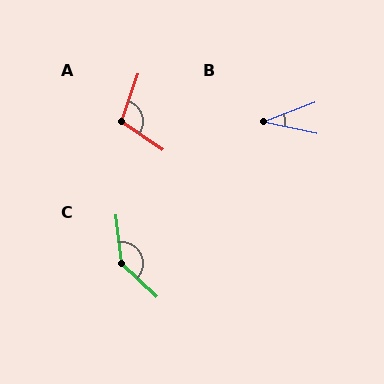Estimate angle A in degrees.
Approximately 105 degrees.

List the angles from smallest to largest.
B (33°), A (105°), C (139°).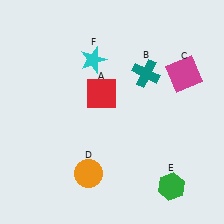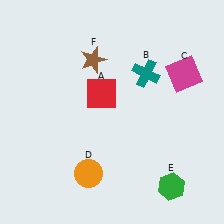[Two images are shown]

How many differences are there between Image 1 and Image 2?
There is 1 difference between the two images.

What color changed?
The star (F) changed from cyan in Image 1 to brown in Image 2.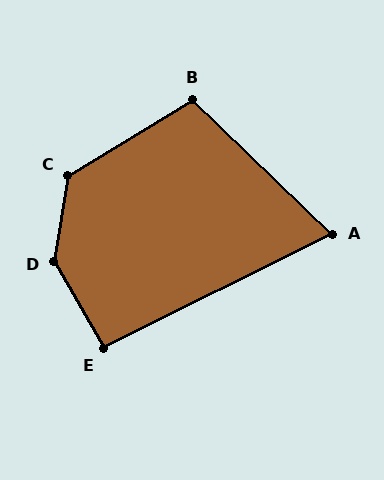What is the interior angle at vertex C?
Approximately 131 degrees (obtuse).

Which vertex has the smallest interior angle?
A, at approximately 70 degrees.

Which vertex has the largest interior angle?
D, at approximately 141 degrees.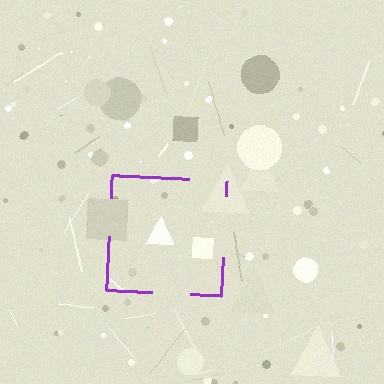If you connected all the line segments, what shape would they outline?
They would outline a square.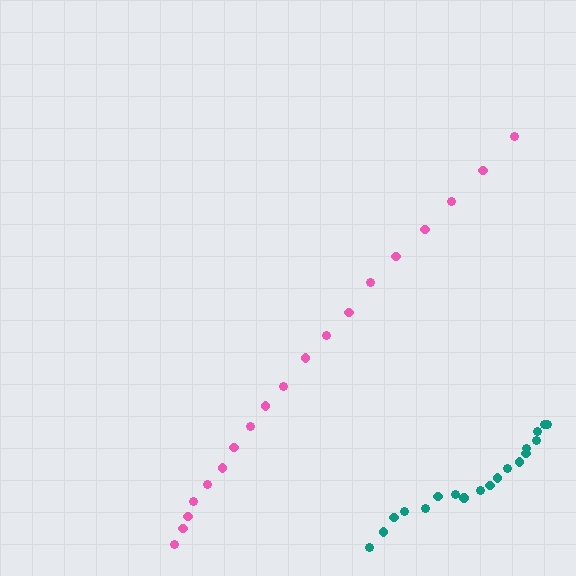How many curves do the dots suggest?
There are 2 distinct paths.